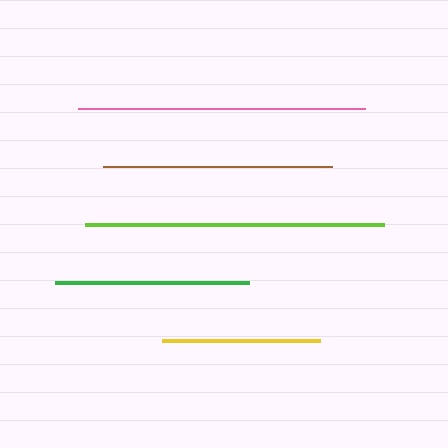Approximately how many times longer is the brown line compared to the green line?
The brown line is approximately 1.2 times the length of the green line.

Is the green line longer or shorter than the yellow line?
The green line is longer than the yellow line.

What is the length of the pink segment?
The pink segment is approximately 287 pixels long.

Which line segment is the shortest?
The yellow line is the shortest at approximately 158 pixels.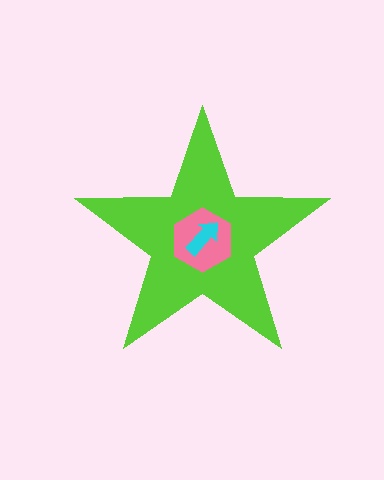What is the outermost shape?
The lime star.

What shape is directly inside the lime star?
The pink hexagon.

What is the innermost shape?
The cyan arrow.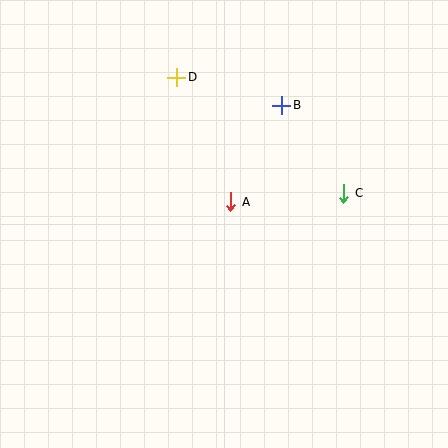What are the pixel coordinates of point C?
Point C is at (344, 193).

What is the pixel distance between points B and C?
The distance between B and C is 108 pixels.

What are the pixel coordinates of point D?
Point D is at (177, 77).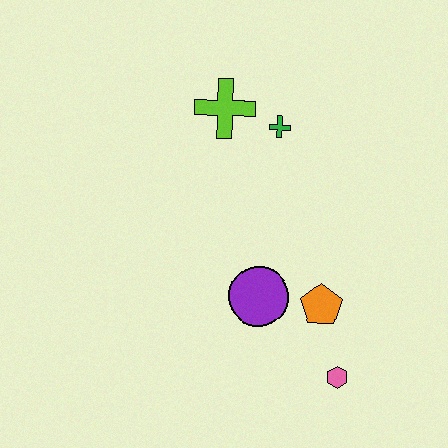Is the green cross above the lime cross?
No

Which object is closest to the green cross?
The lime cross is closest to the green cross.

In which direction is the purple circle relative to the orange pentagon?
The purple circle is to the left of the orange pentagon.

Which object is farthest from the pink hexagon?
The lime cross is farthest from the pink hexagon.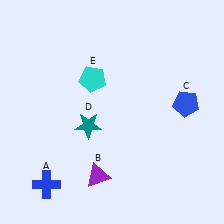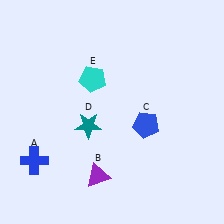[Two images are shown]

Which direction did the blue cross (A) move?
The blue cross (A) moved up.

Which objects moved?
The objects that moved are: the blue cross (A), the blue pentagon (C).